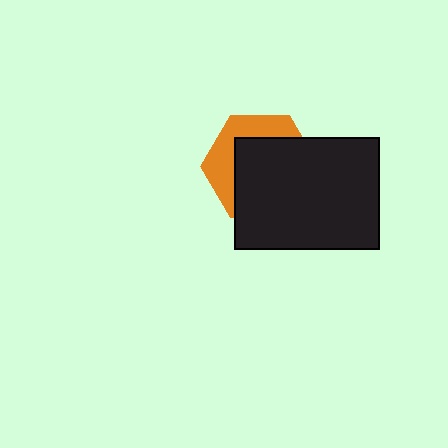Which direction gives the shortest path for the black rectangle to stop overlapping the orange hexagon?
Moving toward the lower-right gives the shortest separation.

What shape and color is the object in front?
The object in front is a black rectangle.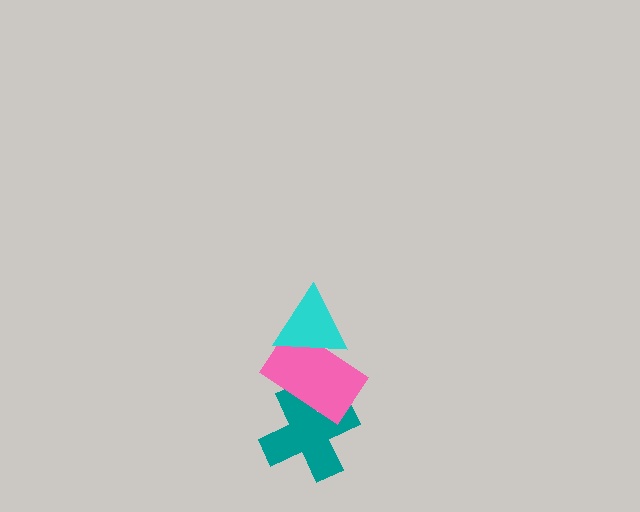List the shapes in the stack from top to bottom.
From top to bottom: the cyan triangle, the pink rectangle, the teal cross.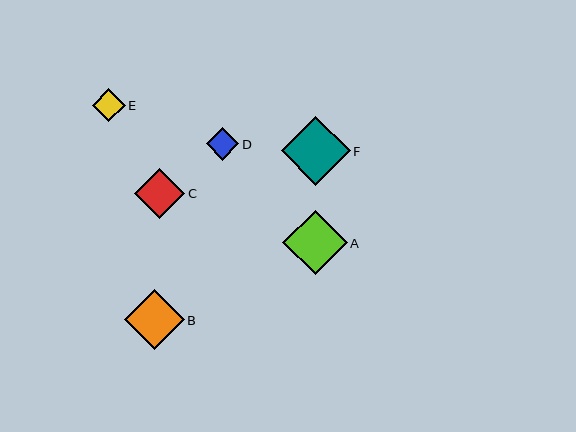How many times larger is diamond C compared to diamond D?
Diamond C is approximately 1.5 times the size of diamond D.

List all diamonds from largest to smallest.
From largest to smallest: F, A, B, C, E, D.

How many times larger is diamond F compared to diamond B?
Diamond F is approximately 1.2 times the size of diamond B.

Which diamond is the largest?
Diamond F is the largest with a size of approximately 69 pixels.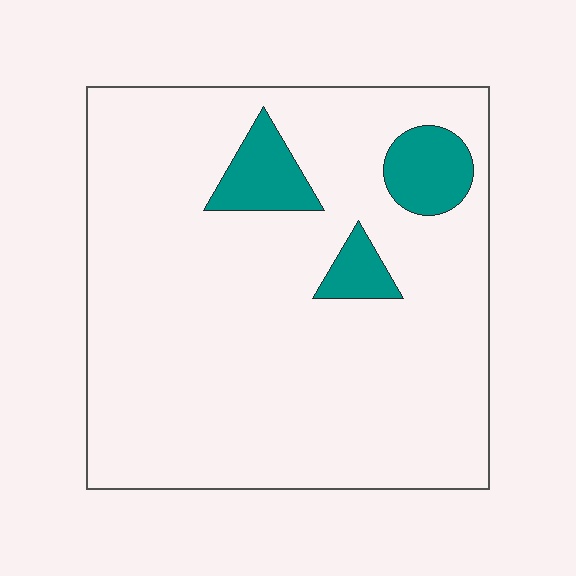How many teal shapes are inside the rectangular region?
3.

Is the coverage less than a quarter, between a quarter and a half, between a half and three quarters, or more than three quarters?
Less than a quarter.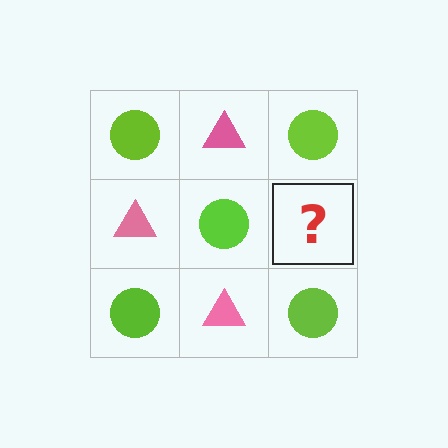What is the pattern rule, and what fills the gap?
The rule is that it alternates lime circle and pink triangle in a checkerboard pattern. The gap should be filled with a pink triangle.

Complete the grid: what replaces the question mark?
The question mark should be replaced with a pink triangle.